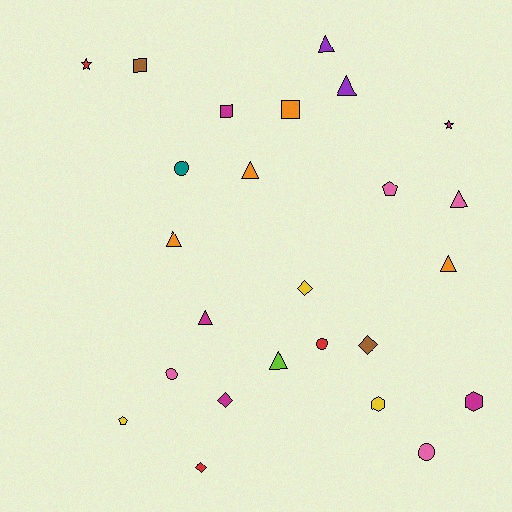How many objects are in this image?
There are 25 objects.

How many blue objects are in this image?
There are no blue objects.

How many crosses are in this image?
There are no crosses.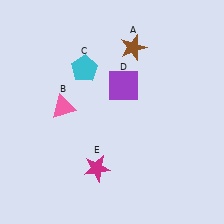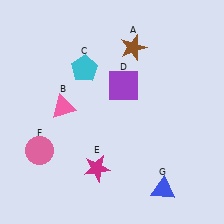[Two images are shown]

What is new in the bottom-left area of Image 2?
A pink circle (F) was added in the bottom-left area of Image 2.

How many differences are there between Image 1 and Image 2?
There are 2 differences between the two images.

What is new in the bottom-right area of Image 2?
A blue triangle (G) was added in the bottom-right area of Image 2.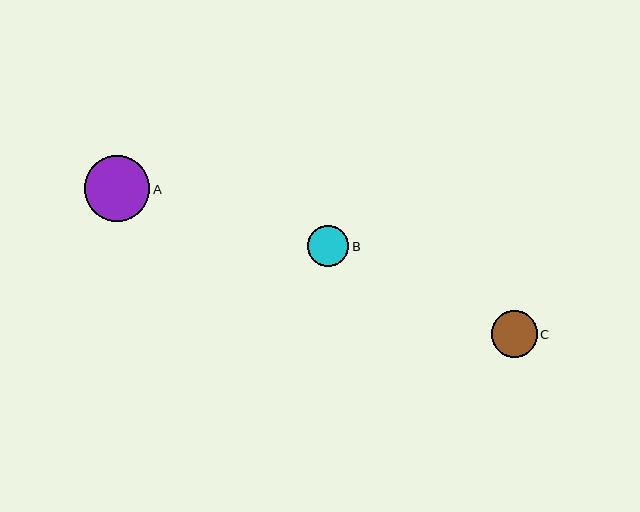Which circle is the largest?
Circle A is the largest with a size of approximately 66 pixels.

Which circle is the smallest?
Circle B is the smallest with a size of approximately 41 pixels.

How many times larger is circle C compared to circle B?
Circle C is approximately 1.1 times the size of circle B.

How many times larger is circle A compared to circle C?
Circle A is approximately 1.4 times the size of circle C.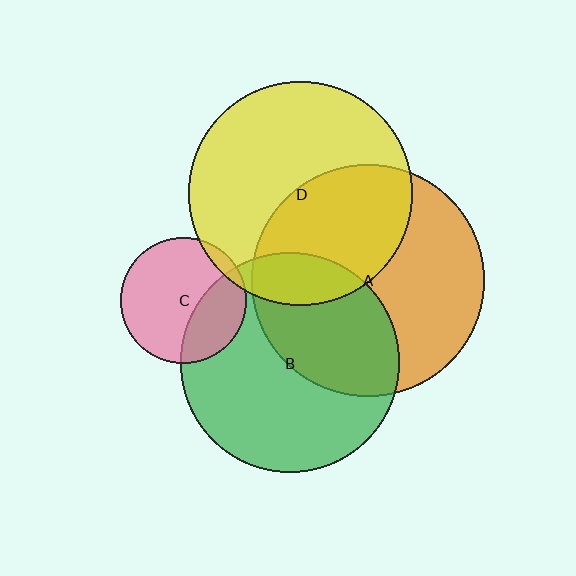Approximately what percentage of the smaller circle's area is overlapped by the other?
Approximately 15%.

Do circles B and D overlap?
Yes.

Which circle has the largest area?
Circle A (orange).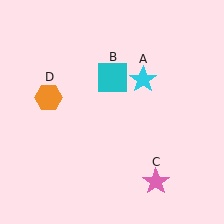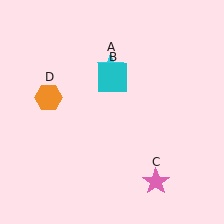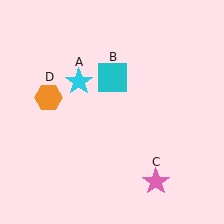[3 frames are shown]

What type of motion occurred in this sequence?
The cyan star (object A) rotated counterclockwise around the center of the scene.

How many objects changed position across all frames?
1 object changed position: cyan star (object A).